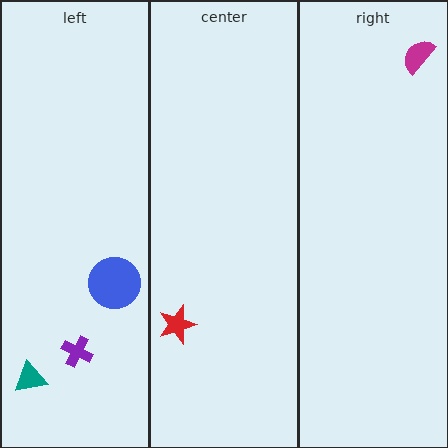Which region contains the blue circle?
The left region.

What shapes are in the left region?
The teal triangle, the blue circle, the purple cross.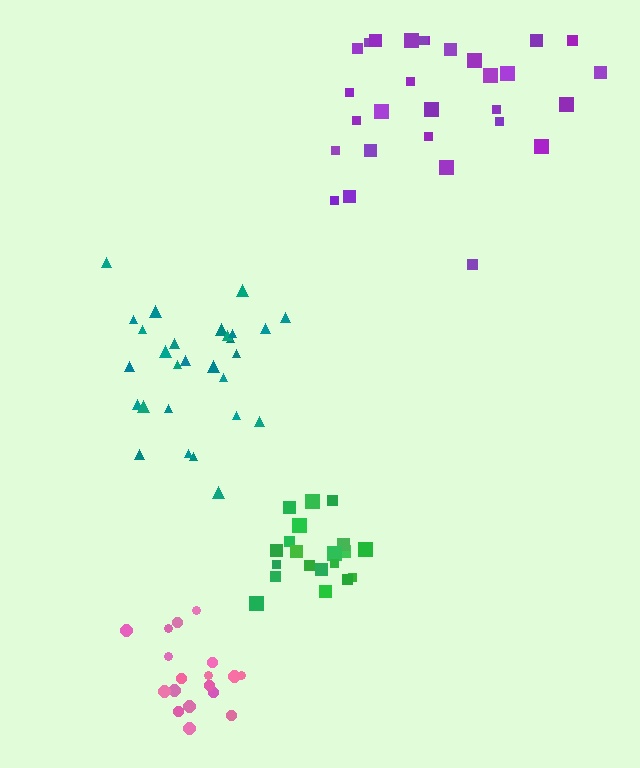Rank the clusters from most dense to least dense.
green, pink, teal, purple.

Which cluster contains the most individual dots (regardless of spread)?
Purple (29).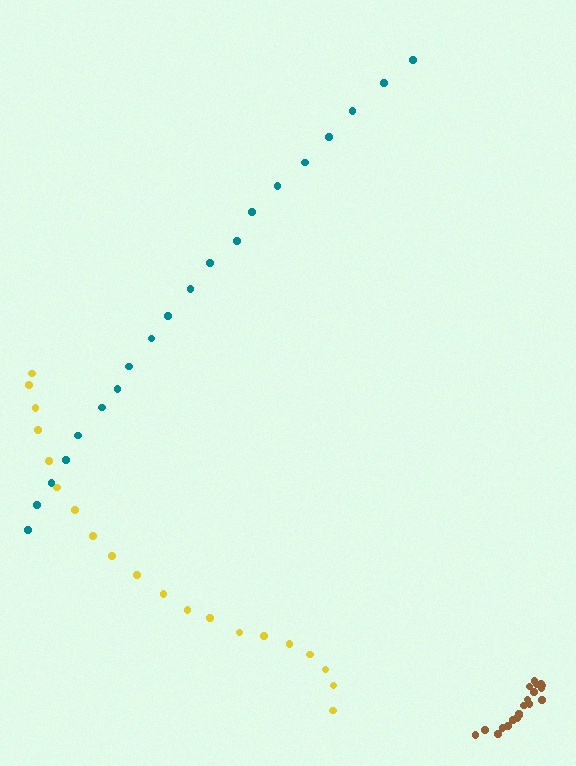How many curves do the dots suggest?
There are 3 distinct paths.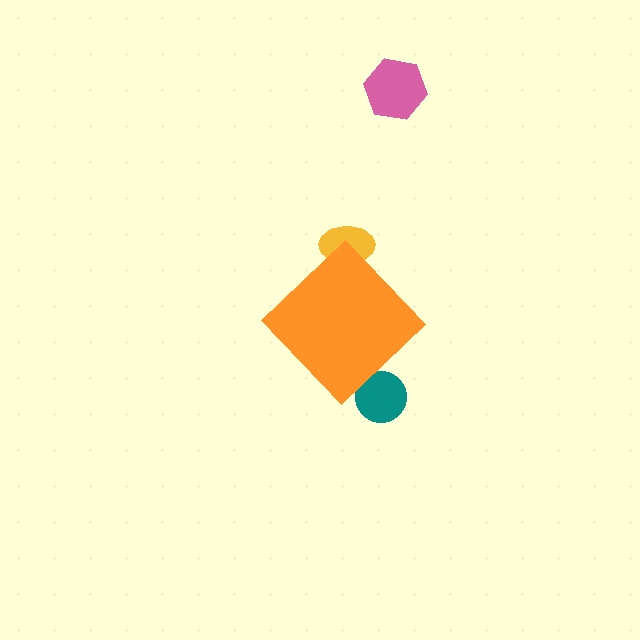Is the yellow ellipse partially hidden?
Yes, the yellow ellipse is partially hidden behind the orange diamond.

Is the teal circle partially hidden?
Yes, the teal circle is partially hidden behind the orange diamond.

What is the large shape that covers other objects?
An orange diamond.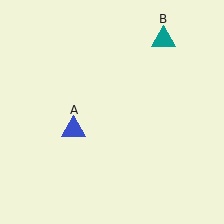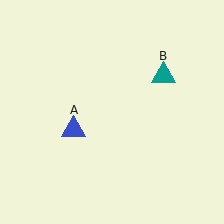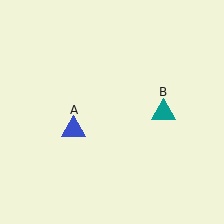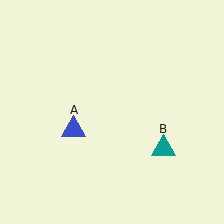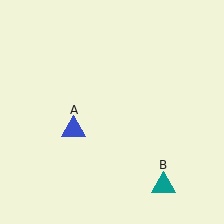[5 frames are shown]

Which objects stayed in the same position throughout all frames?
Blue triangle (object A) remained stationary.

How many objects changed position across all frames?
1 object changed position: teal triangle (object B).